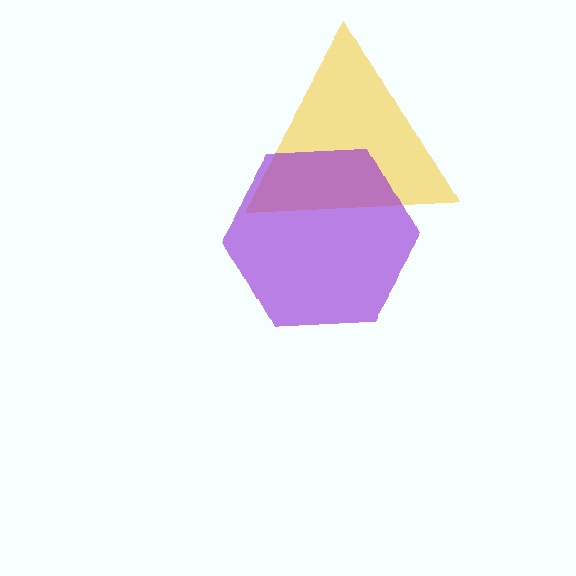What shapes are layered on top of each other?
The layered shapes are: a yellow triangle, a purple hexagon.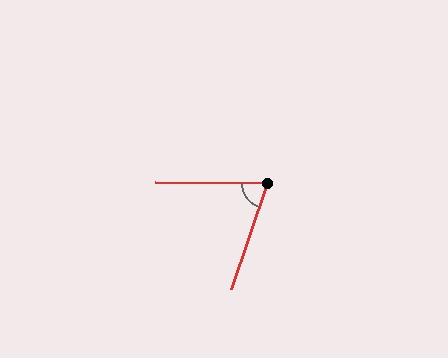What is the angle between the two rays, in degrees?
Approximately 72 degrees.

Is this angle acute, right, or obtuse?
It is acute.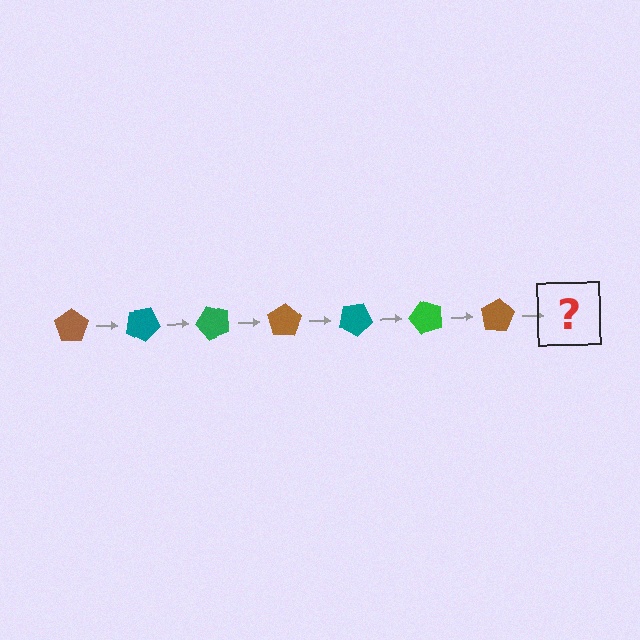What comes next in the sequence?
The next element should be a teal pentagon, rotated 175 degrees from the start.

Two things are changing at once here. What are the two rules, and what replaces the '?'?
The two rules are that it rotates 25 degrees each step and the color cycles through brown, teal, and green. The '?' should be a teal pentagon, rotated 175 degrees from the start.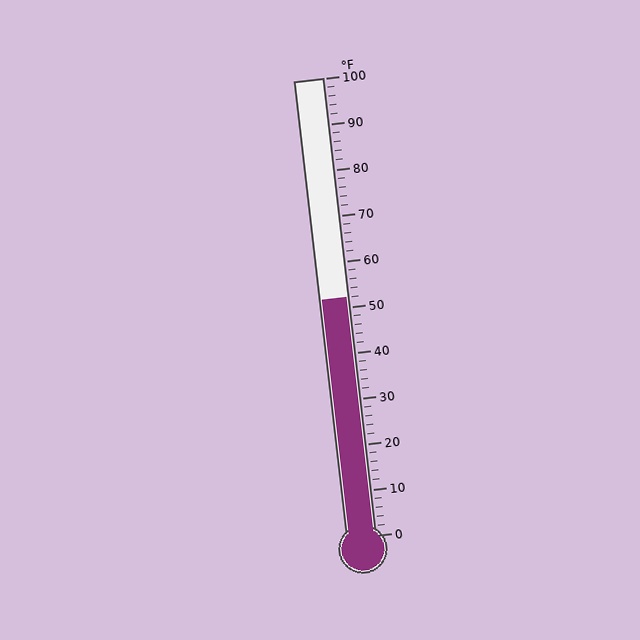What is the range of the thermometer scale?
The thermometer scale ranges from 0°F to 100°F.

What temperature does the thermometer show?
The thermometer shows approximately 52°F.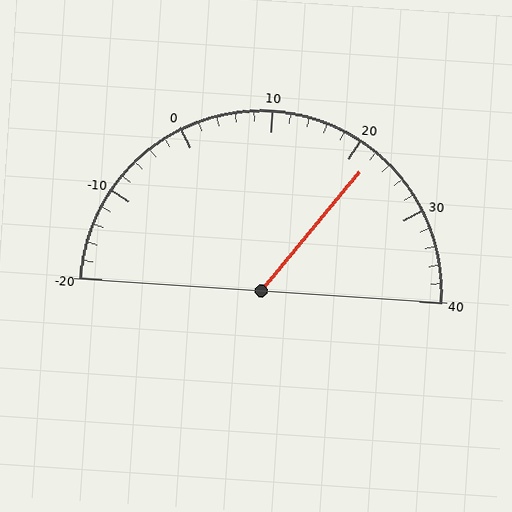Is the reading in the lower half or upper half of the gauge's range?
The reading is in the upper half of the range (-20 to 40).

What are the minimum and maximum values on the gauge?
The gauge ranges from -20 to 40.